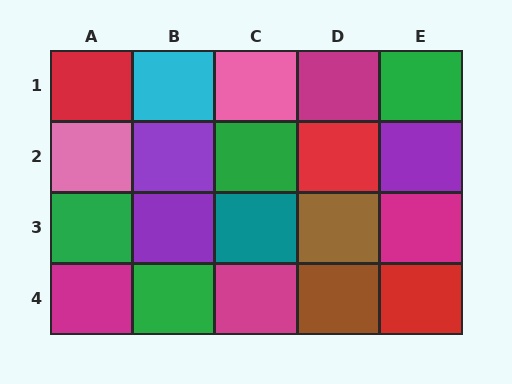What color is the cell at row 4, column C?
Magenta.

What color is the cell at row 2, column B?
Purple.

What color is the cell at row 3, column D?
Brown.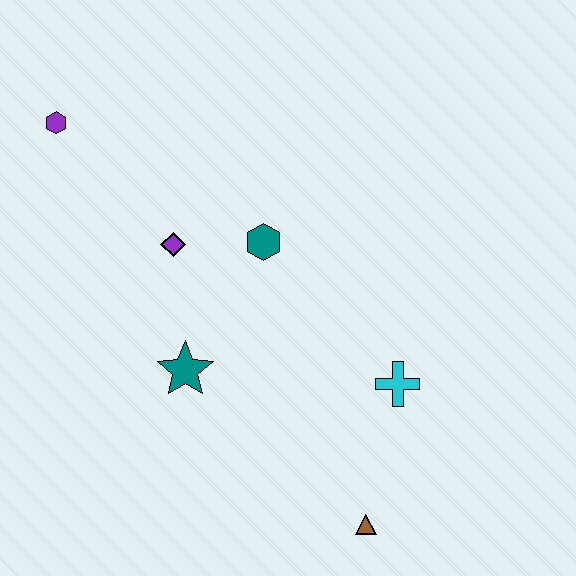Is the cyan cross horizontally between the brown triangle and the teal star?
No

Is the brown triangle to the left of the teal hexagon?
No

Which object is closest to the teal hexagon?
The purple diamond is closest to the teal hexagon.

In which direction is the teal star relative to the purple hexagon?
The teal star is below the purple hexagon.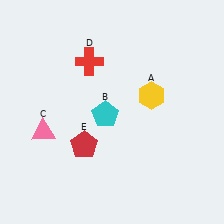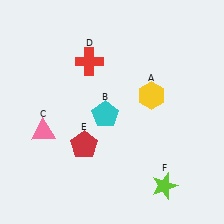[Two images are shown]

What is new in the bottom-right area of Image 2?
A lime star (F) was added in the bottom-right area of Image 2.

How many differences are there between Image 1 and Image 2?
There is 1 difference between the two images.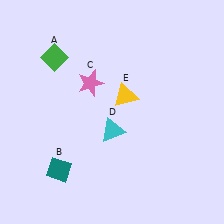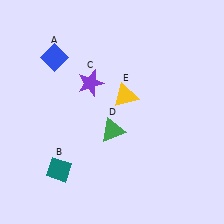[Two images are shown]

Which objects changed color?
A changed from green to blue. C changed from pink to purple. D changed from cyan to green.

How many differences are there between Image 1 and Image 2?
There are 3 differences between the two images.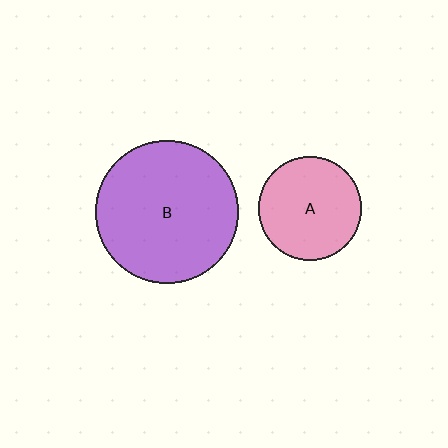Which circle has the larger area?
Circle B (purple).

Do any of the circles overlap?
No, none of the circles overlap.